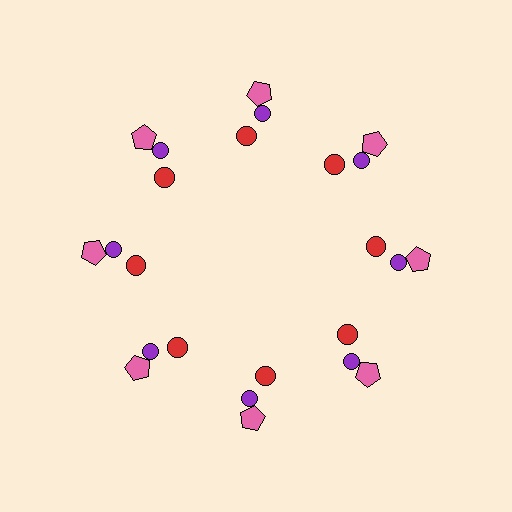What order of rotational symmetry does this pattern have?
This pattern has 8-fold rotational symmetry.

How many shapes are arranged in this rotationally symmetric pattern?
There are 24 shapes, arranged in 8 groups of 3.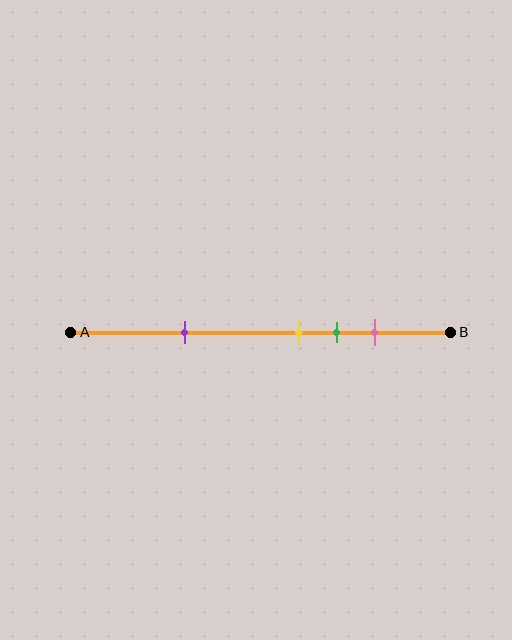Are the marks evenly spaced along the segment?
No, the marks are not evenly spaced.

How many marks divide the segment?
There are 4 marks dividing the segment.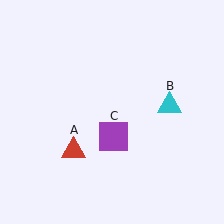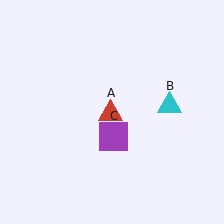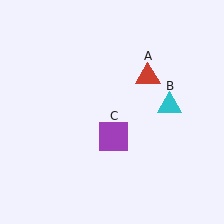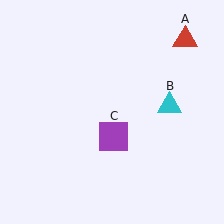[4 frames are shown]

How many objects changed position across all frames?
1 object changed position: red triangle (object A).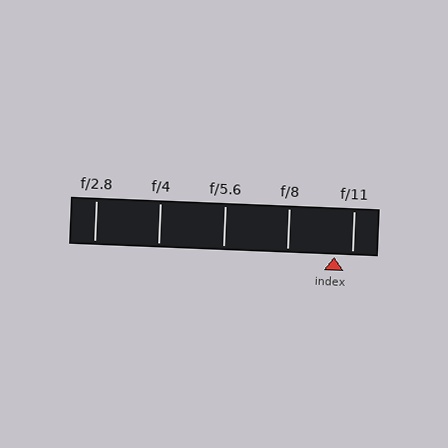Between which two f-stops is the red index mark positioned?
The index mark is between f/8 and f/11.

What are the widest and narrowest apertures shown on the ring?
The widest aperture shown is f/2.8 and the narrowest is f/11.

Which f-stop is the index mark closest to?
The index mark is closest to f/11.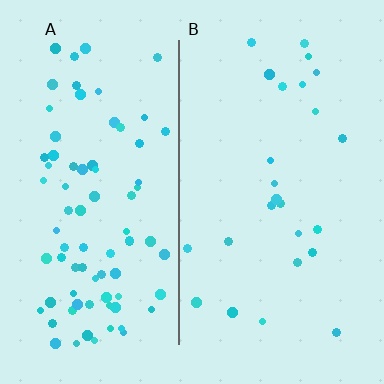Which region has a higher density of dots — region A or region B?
A (the left).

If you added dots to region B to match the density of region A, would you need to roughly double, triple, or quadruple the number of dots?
Approximately triple.